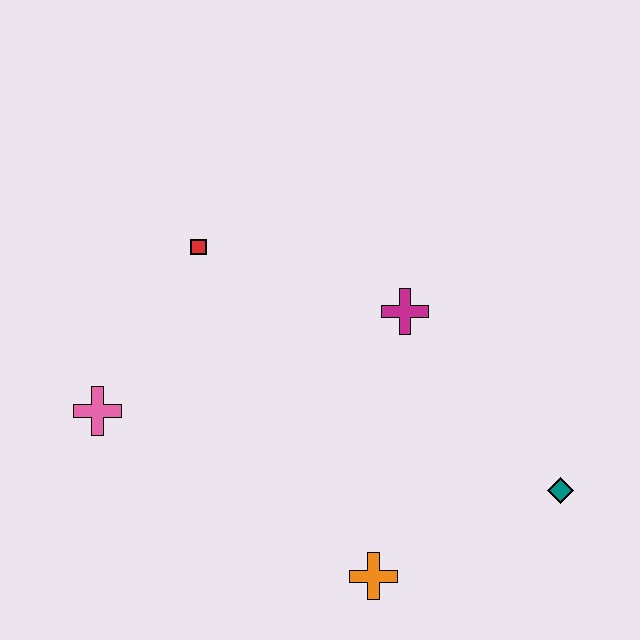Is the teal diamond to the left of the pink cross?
No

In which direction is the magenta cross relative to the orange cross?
The magenta cross is above the orange cross.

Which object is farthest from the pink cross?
The teal diamond is farthest from the pink cross.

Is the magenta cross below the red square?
Yes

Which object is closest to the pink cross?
The red square is closest to the pink cross.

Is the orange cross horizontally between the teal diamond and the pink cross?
Yes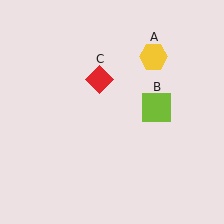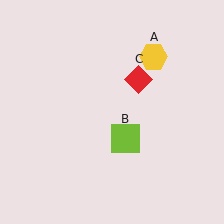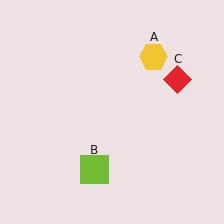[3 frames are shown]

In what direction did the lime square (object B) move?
The lime square (object B) moved down and to the left.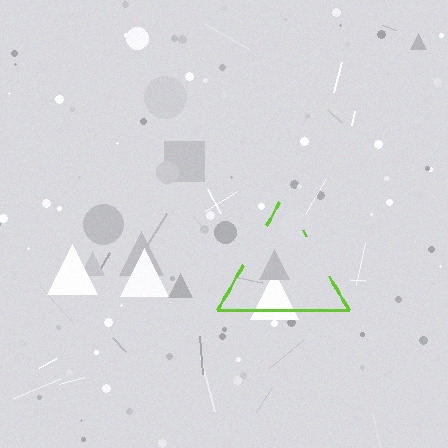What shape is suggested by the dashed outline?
The dashed outline suggests a triangle.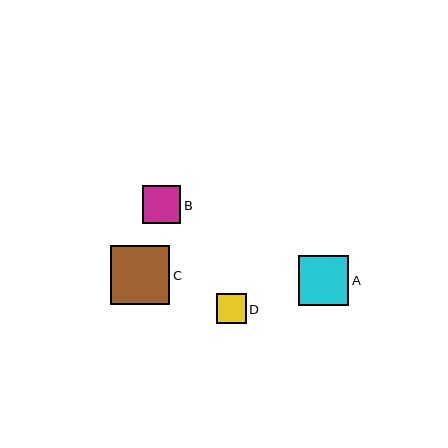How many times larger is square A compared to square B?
Square A is approximately 1.3 times the size of square B.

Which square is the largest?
Square C is the largest with a size of approximately 60 pixels.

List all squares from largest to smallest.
From largest to smallest: C, A, B, D.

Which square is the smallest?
Square D is the smallest with a size of approximately 30 pixels.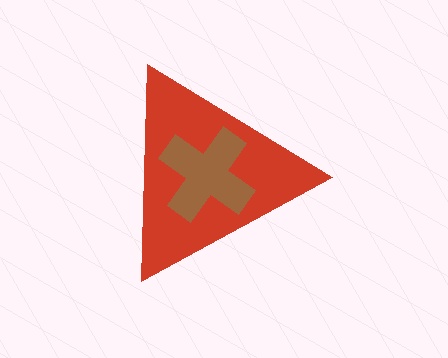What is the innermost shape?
The brown cross.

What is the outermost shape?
The red triangle.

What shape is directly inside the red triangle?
The brown cross.